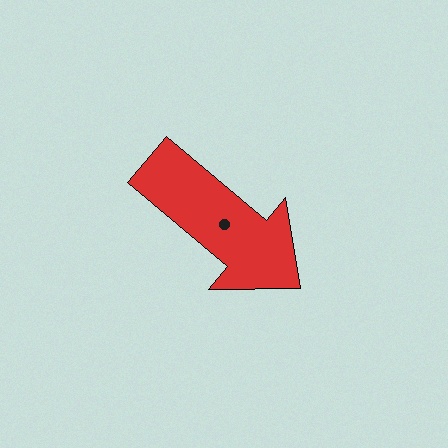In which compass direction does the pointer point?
Southeast.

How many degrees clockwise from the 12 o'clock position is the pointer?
Approximately 130 degrees.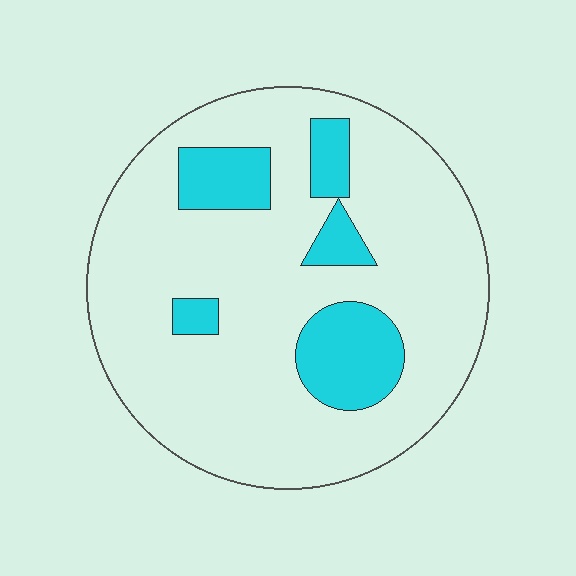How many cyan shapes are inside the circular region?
5.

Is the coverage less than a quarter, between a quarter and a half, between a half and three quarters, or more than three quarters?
Less than a quarter.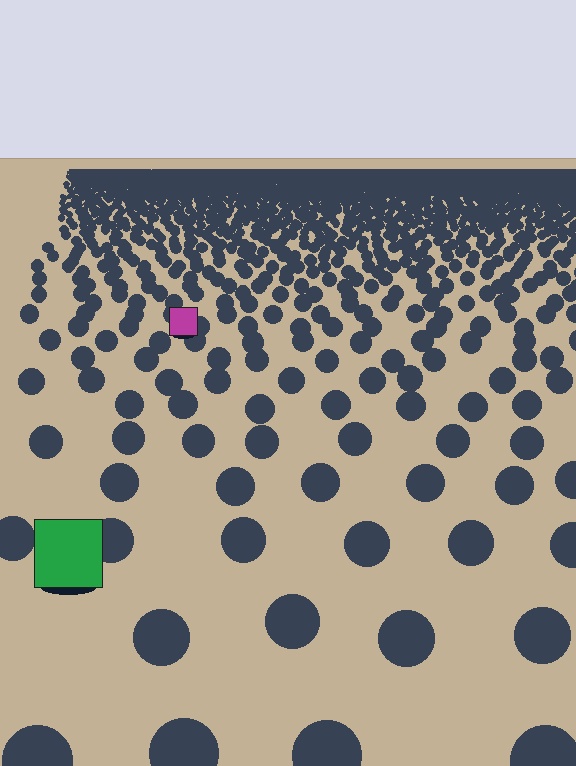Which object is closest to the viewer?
The green square is closest. The texture marks near it are larger and more spread out.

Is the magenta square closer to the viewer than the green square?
No. The green square is closer — you can tell from the texture gradient: the ground texture is coarser near it.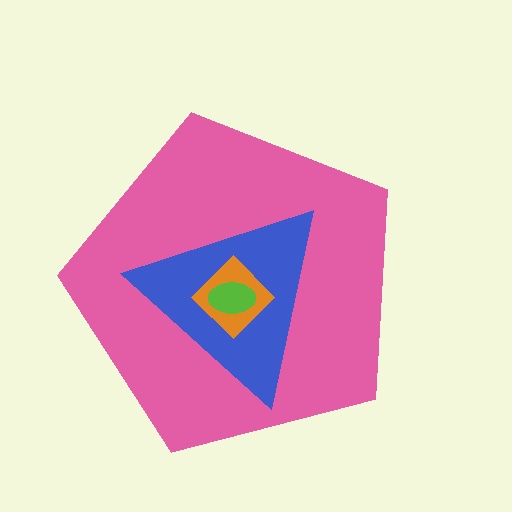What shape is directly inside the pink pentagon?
The blue triangle.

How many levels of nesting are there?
4.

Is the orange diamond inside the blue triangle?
Yes.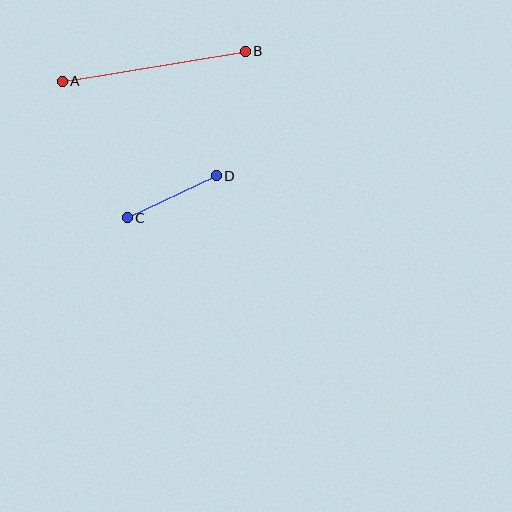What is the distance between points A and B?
The distance is approximately 185 pixels.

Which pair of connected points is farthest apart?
Points A and B are farthest apart.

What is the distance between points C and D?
The distance is approximately 98 pixels.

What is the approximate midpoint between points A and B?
The midpoint is at approximately (154, 66) pixels.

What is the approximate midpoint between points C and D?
The midpoint is at approximately (172, 197) pixels.